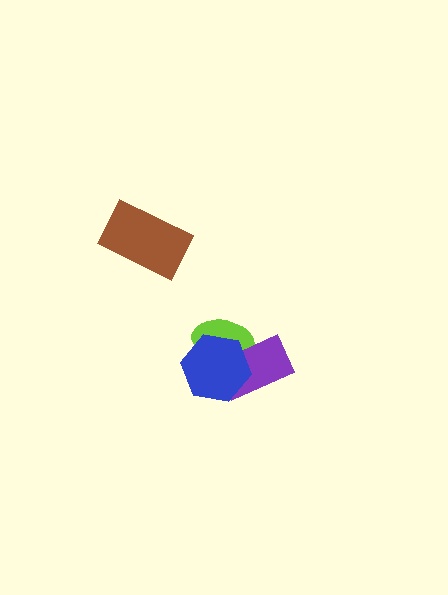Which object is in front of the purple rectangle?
The blue hexagon is in front of the purple rectangle.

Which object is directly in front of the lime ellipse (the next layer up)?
The purple rectangle is directly in front of the lime ellipse.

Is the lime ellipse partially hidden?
Yes, it is partially covered by another shape.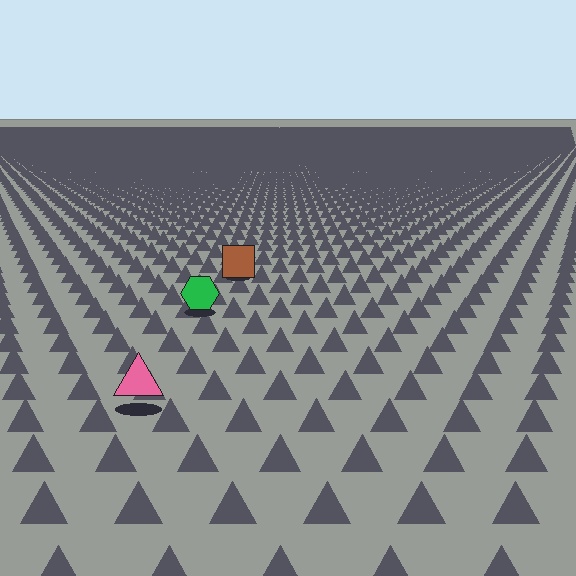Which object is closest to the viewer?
The pink triangle is closest. The texture marks near it are larger and more spread out.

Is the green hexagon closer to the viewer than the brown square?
Yes. The green hexagon is closer — you can tell from the texture gradient: the ground texture is coarser near it.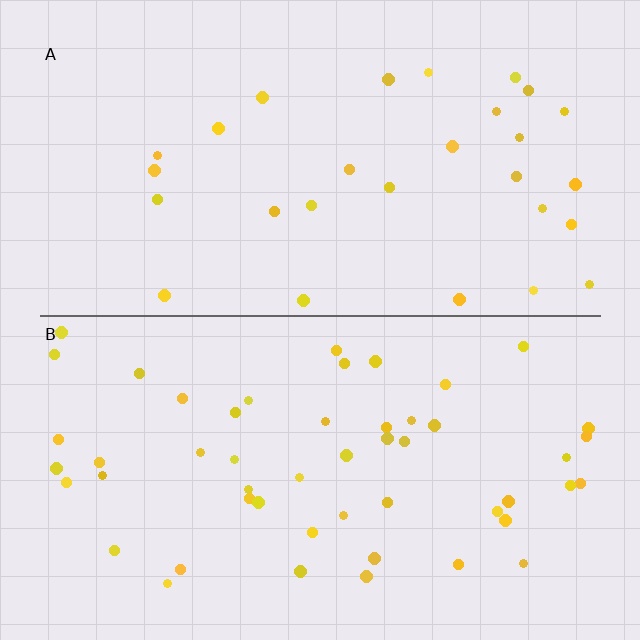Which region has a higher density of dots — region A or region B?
B (the bottom).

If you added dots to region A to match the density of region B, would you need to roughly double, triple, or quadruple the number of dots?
Approximately double.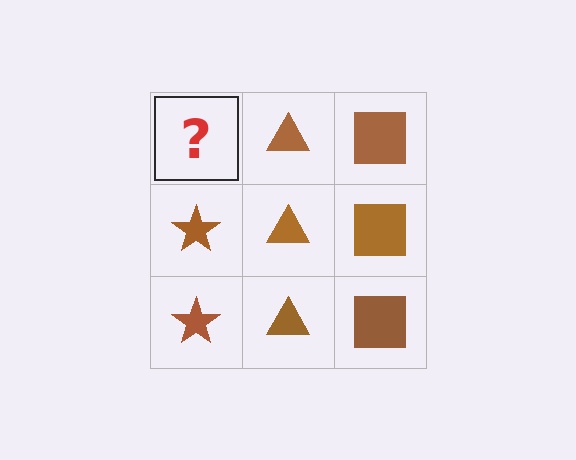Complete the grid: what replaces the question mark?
The question mark should be replaced with a brown star.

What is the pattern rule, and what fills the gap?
The rule is that each column has a consistent shape. The gap should be filled with a brown star.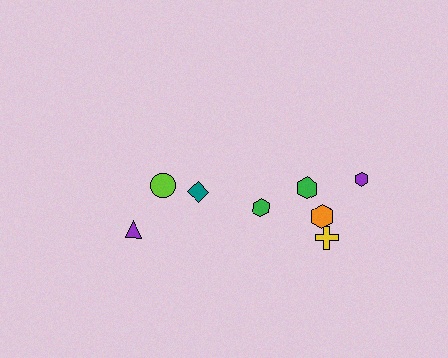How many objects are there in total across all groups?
There are 8 objects.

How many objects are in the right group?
There are 5 objects.